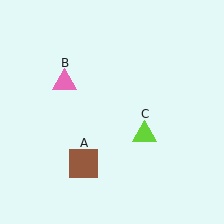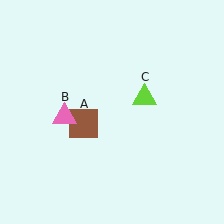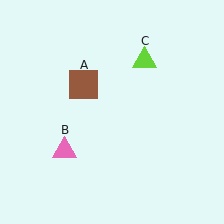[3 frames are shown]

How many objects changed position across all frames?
3 objects changed position: brown square (object A), pink triangle (object B), lime triangle (object C).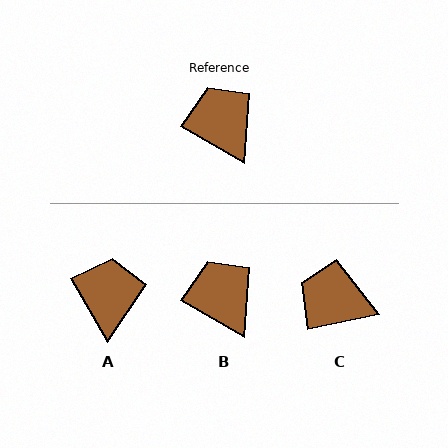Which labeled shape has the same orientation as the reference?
B.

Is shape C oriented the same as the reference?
No, it is off by about 41 degrees.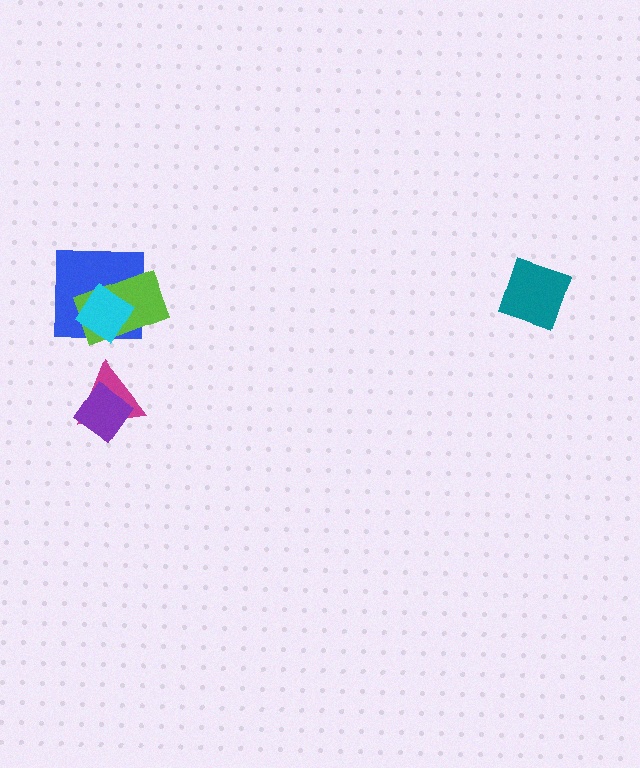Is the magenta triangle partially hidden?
Yes, it is partially covered by another shape.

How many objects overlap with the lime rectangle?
2 objects overlap with the lime rectangle.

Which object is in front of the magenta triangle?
The purple diamond is in front of the magenta triangle.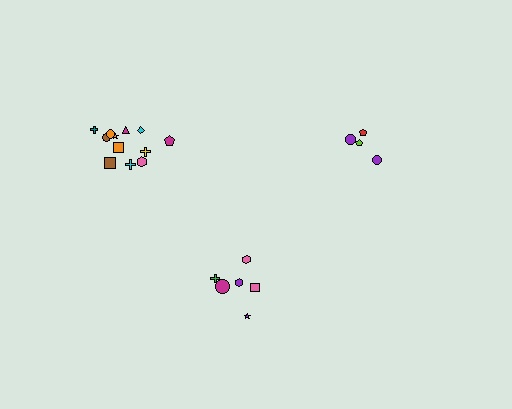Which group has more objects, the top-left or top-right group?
The top-left group.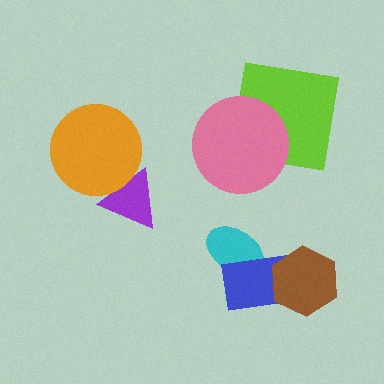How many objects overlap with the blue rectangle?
2 objects overlap with the blue rectangle.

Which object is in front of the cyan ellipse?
The blue rectangle is in front of the cyan ellipse.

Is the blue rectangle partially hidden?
Yes, it is partially covered by another shape.